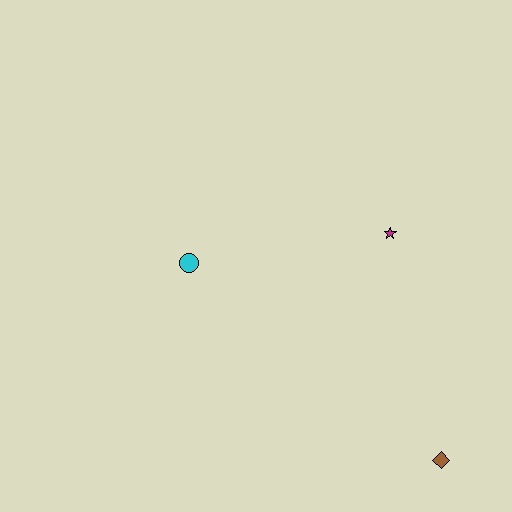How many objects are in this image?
There are 3 objects.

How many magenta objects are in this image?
There is 1 magenta object.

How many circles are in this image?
There is 1 circle.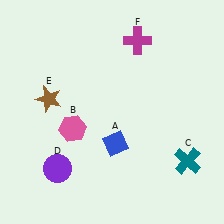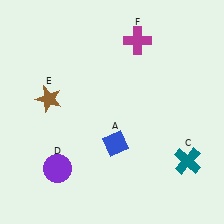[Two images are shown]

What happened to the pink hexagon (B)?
The pink hexagon (B) was removed in Image 2. It was in the bottom-left area of Image 1.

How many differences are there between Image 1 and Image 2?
There is 1 difference between the two images.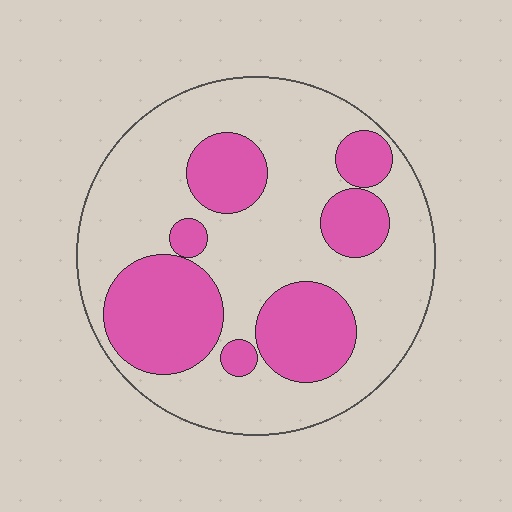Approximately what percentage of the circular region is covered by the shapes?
Approximately 35%.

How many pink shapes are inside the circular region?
7.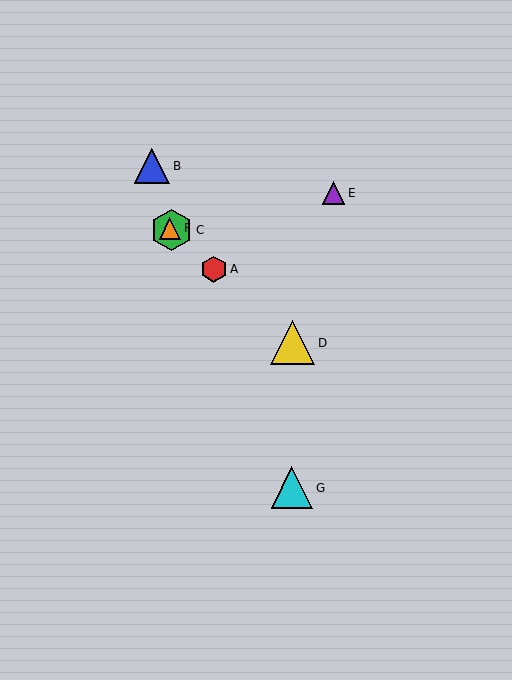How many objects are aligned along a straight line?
4 objects (A, C, D, F) are aligned along a straight line.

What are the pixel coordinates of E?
Object E is at (334, 193).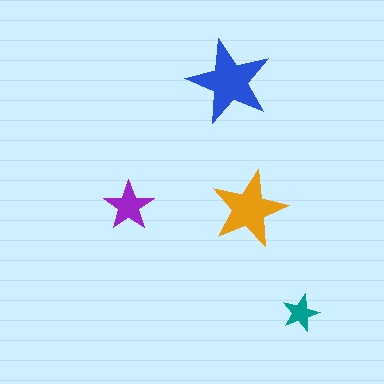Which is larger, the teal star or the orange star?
The orange one.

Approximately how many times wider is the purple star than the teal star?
About 1.5 times wider.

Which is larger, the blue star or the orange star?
The blue one.